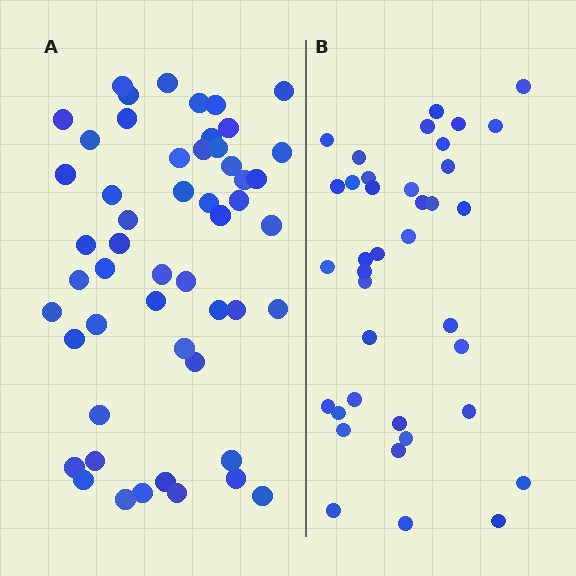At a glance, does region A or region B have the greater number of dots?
Region A (the left region) has more dots.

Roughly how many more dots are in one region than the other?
Region A has approximately 15 more dots than region B.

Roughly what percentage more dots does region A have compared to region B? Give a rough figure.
About 35% more.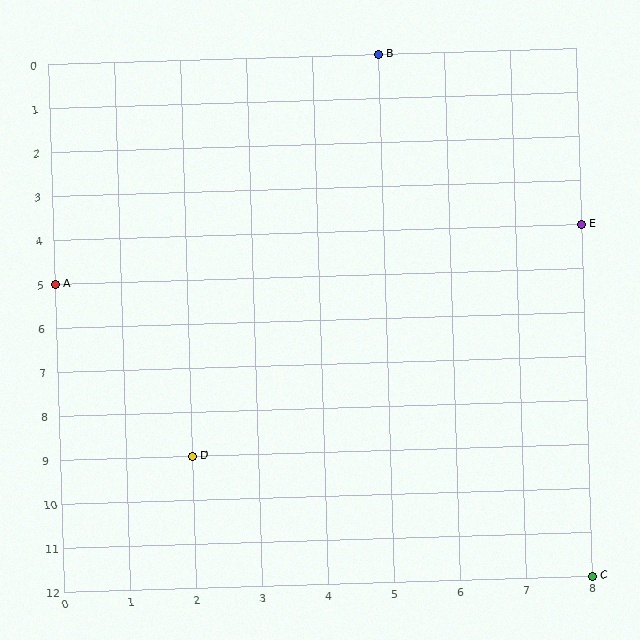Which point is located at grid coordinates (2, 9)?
Point D is at (2, 9).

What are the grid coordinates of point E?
Point E is at grid coordinates (8, 4).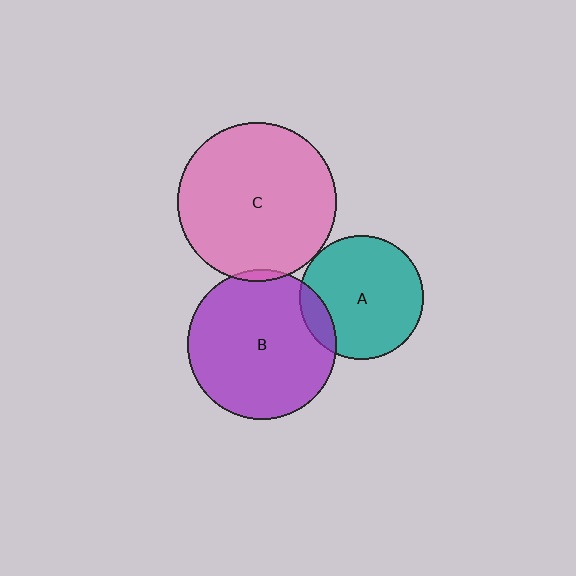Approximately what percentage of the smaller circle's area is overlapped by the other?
Approximately 5%.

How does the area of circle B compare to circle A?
Approximately 1.4 times.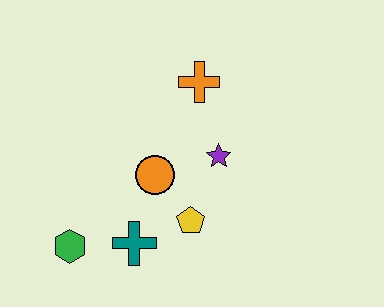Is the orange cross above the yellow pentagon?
Yes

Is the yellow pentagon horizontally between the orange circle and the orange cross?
Yes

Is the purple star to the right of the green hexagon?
Yes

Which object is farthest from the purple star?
The green hexagon is farthest from the purple star.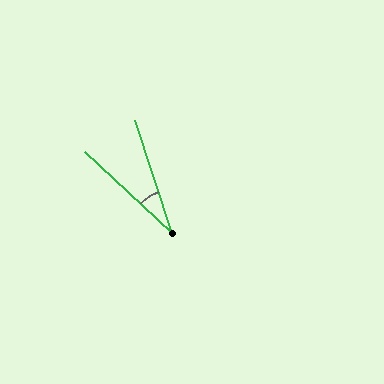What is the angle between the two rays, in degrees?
Approximately 29 degrees.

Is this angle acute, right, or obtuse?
It is acute.